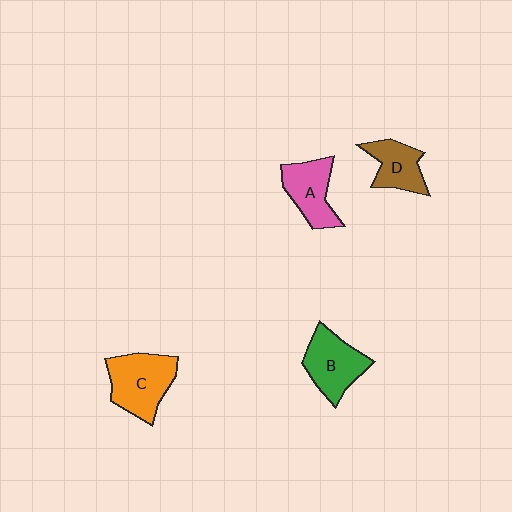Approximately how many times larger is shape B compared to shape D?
Approximately 1.3 times.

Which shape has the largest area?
Shape C (orange).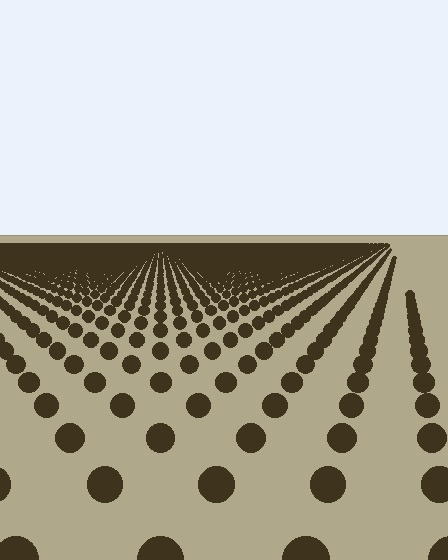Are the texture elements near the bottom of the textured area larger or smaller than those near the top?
Larger. Near the bottom, elements are closer to the viewer and appear at a bigger on-screen size.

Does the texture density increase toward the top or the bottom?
Density increases toward the top.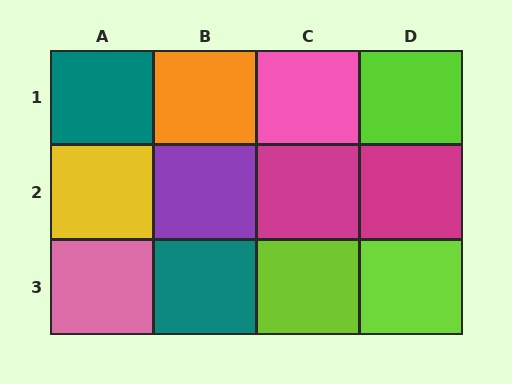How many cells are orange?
1 cell is orange.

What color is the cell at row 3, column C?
Lime.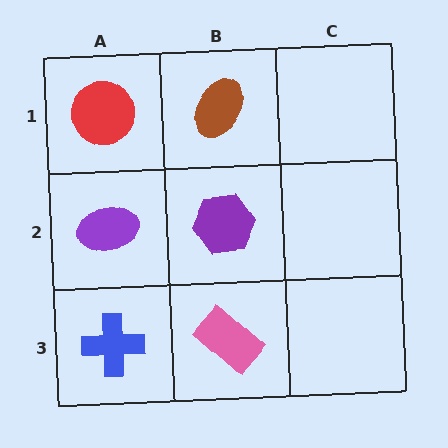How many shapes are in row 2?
2 shapes.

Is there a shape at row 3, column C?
No, that cell is empty.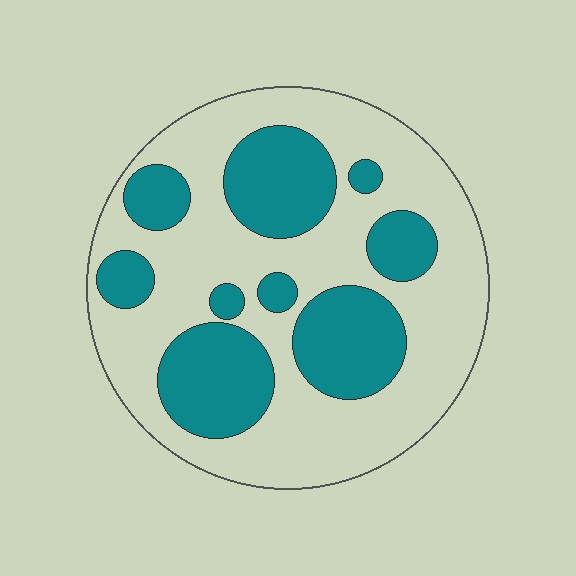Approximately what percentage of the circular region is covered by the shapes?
Approximately 35%.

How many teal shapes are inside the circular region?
9.